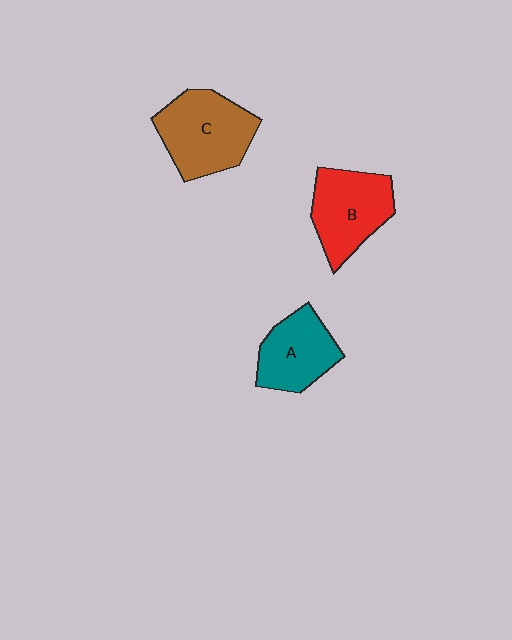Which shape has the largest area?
Shape C (brown).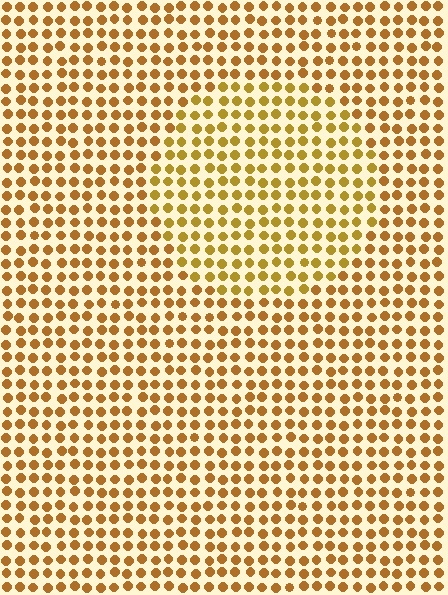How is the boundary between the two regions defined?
The boundary is defined purely by a slight shift in hue (about 16 degrees). Spacing, size, and orientation are identical on both sides.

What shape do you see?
I see a circle.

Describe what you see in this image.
The image is filled with small brown elements in a uniform arrangement. A circle-shaped region is visible where the elements are tinted to a slightly different hue, forming a subtle color boundary.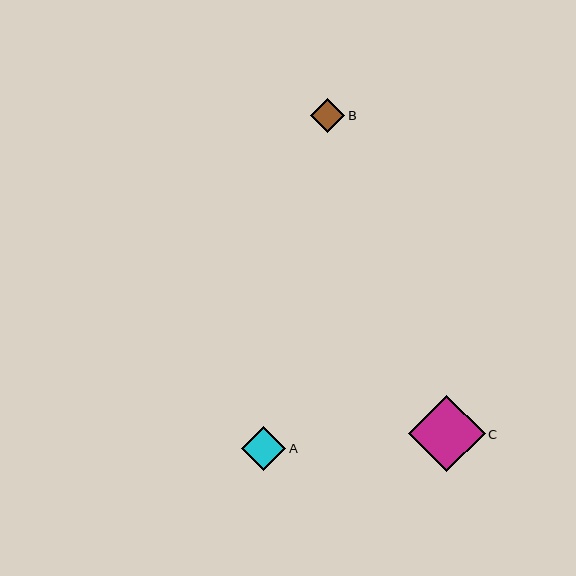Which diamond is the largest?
Diamond C is the largest with a size of approximately 77 pixels.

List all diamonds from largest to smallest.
From largest to smallest: C, A, B.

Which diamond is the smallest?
Diamond B is the smallest with a size of approximately 34 pixels.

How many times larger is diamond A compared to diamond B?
Diamond A is approximately 1.3 times the size of diamond B.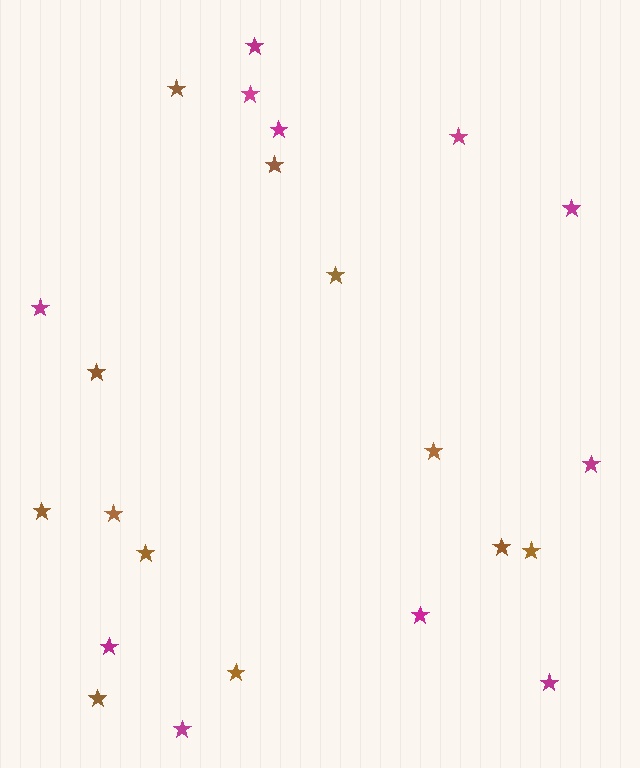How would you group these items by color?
There are 2 groups: one group of magenta stars (11) and one group of brown stars (12).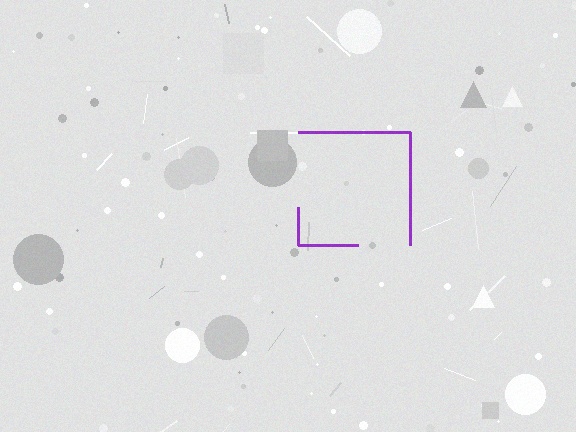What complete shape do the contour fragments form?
The contour fragments form a square.